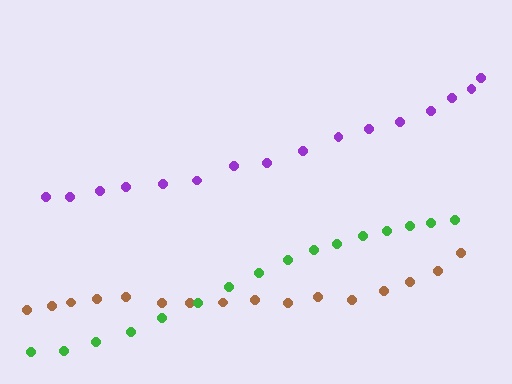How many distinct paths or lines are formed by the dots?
There are 3 distinct paths.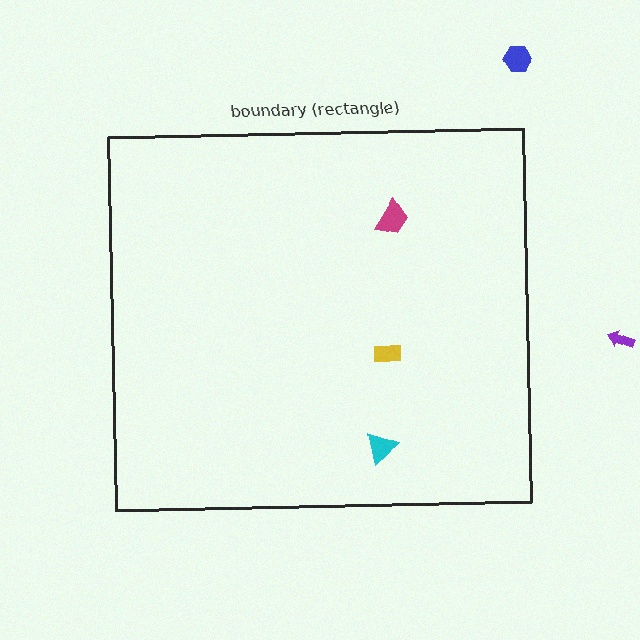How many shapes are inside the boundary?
3 inside, 2 outside.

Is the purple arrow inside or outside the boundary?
Outside.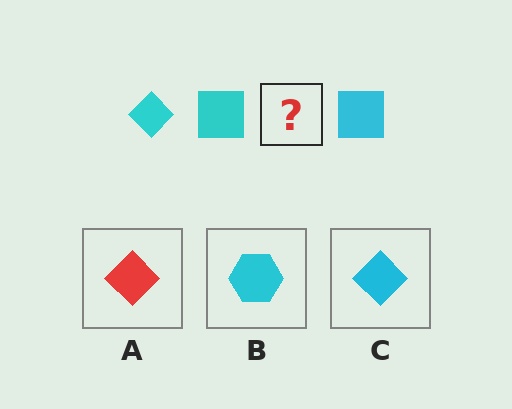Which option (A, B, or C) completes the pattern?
C.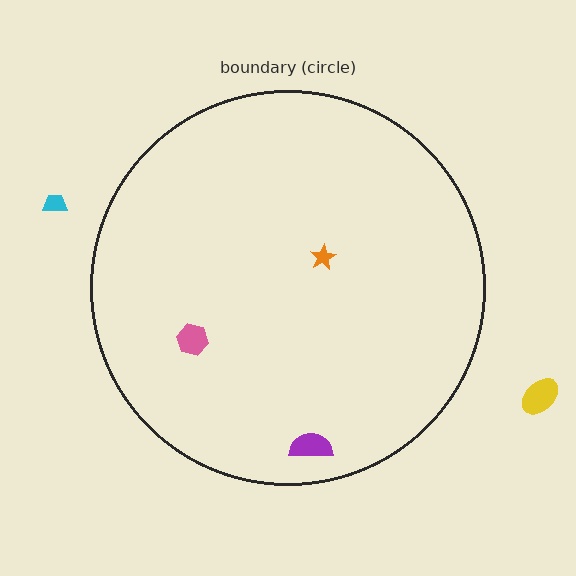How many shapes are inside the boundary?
3 inside, 2 outside.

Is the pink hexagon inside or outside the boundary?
Inside.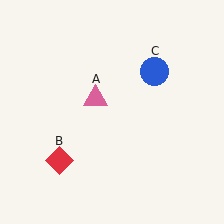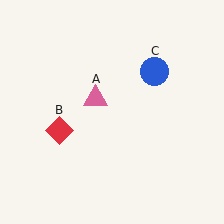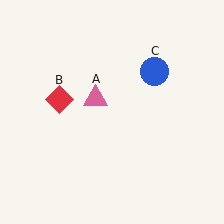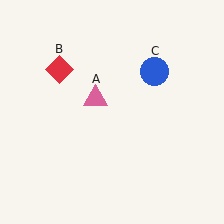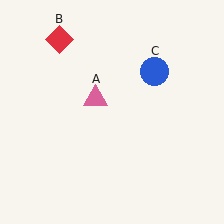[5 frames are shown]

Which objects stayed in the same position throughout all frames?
Pink triangle (object A) and blue circle (object C) remained stationary.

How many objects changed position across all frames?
1 object changed position: red diamond (object B).